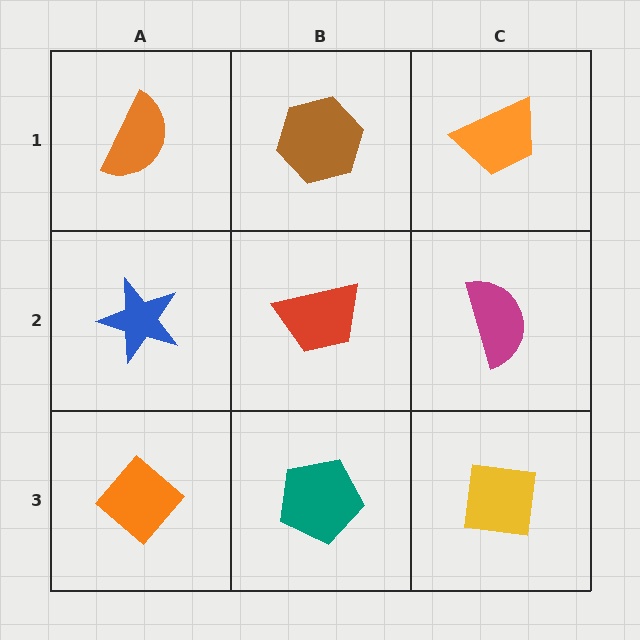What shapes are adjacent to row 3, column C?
A magenta semicircle (row 2, column C), a teal pentagon (row 3, column B).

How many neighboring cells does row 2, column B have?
4.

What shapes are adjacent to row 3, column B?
A red trapezoid (row 2, column B), an orange diamond (row 3, column A), a yellow square (row 3, column C).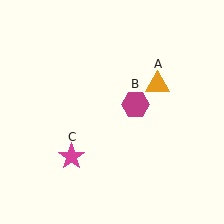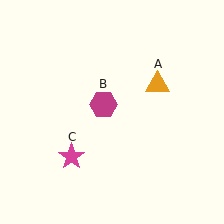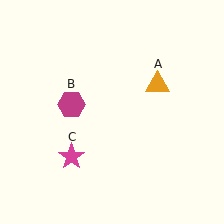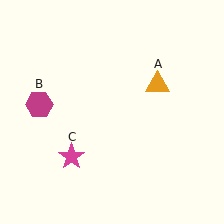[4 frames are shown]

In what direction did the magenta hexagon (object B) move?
The magenta hexagon (object B) moved left.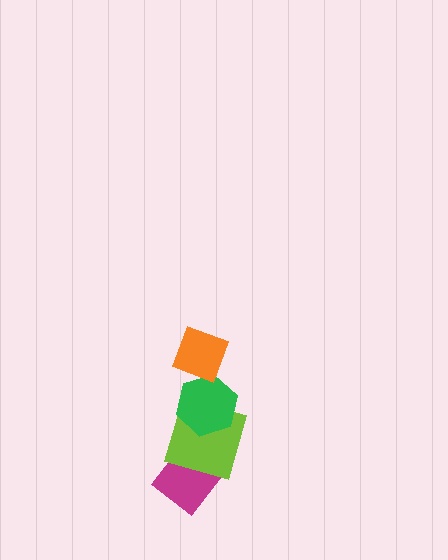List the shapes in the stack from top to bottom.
From top to bottom: the orange diamond, the green hexagon, the lime square, the magenta diamond.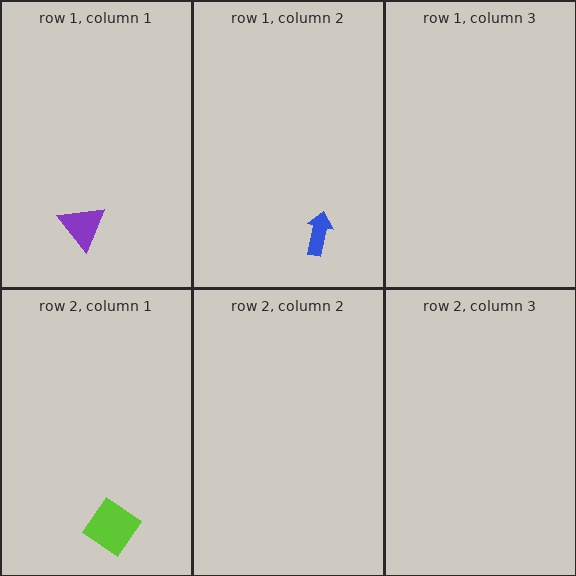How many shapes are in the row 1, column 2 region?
1.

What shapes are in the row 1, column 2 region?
The blue arrow.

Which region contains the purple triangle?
The row 1, column 1 region.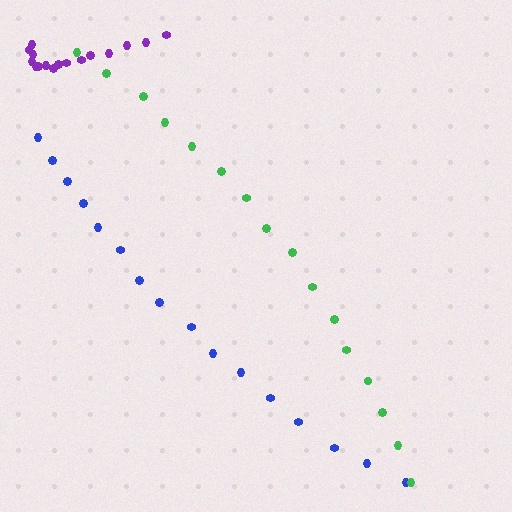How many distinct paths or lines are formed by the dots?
There are 3 distinct paths.